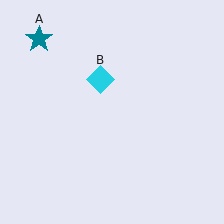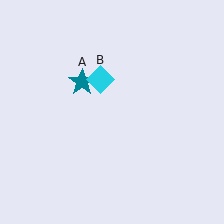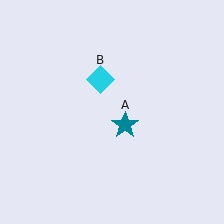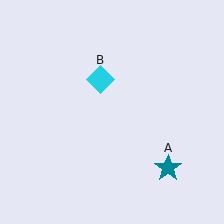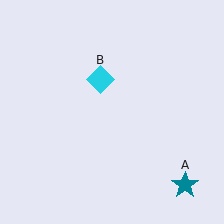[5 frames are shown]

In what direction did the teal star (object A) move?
The teal star (object A) moved down and to the right.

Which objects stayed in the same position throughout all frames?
Cyan diamond (object B) remained stationary.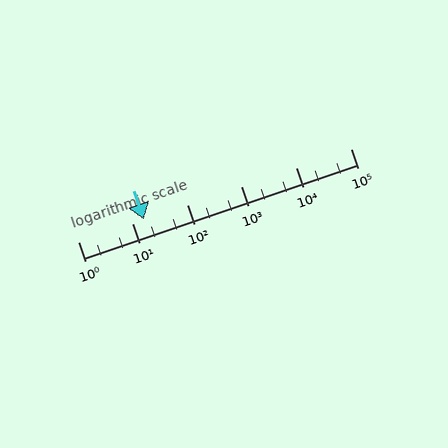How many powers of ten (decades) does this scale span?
The scale spans 5 decades, from 1 to 100000.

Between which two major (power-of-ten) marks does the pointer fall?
The pointer is between 10 and 100.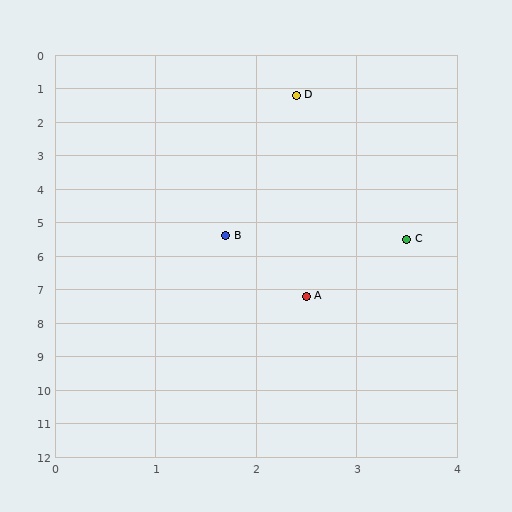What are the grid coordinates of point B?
Point B is at approximately (1.7, 5.4).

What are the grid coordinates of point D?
Point D is at approximately (2.4, 1.2).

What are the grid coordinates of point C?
Point C is at approximately (3.5, 5.5).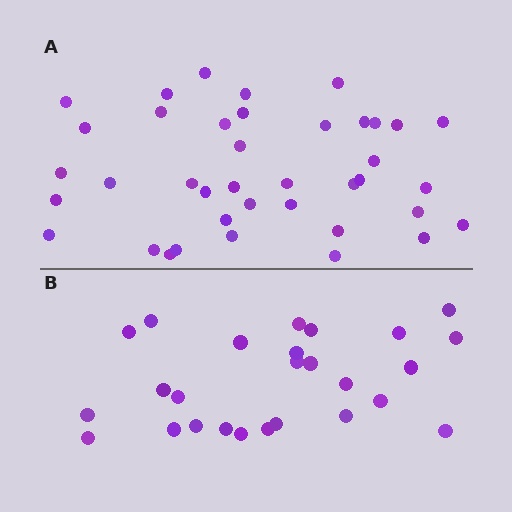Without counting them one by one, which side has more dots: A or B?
Region A (the top region) has more dots.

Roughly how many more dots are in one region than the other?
Region A has approximately 15 more dots than region B.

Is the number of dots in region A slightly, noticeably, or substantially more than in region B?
Region A has substantially more. The ratio is roughly 1.5 to 1.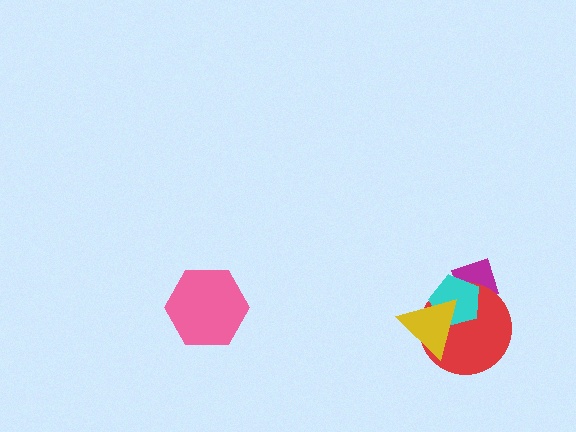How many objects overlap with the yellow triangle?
2 objects overlap with the yellow triangle.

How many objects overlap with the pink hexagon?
0 objects overlap with the pink hexagon.